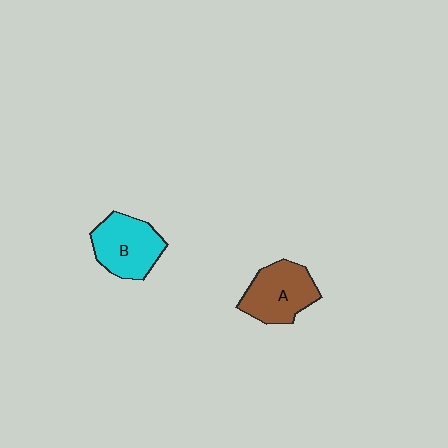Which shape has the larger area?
Shape A (brown).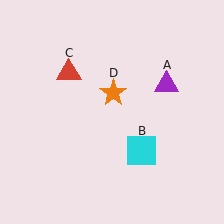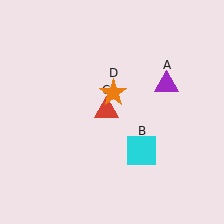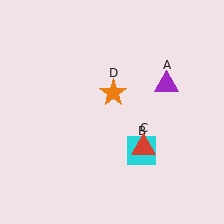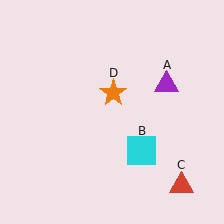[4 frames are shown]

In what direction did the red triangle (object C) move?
The red triangle (object C) moved down and to the right.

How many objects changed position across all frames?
1 object changed position: red triangle (object C).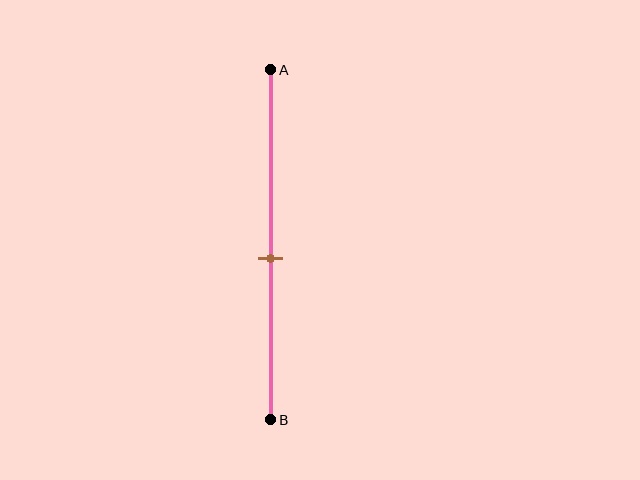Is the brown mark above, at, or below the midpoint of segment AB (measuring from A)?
The brown mark is below the midpoint of segment AB.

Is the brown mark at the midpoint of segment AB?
No, the mark is at about 55% from A, not at the 50% midpoint.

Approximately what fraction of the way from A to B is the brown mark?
The brown mark is approximately 55% of the way from A to B.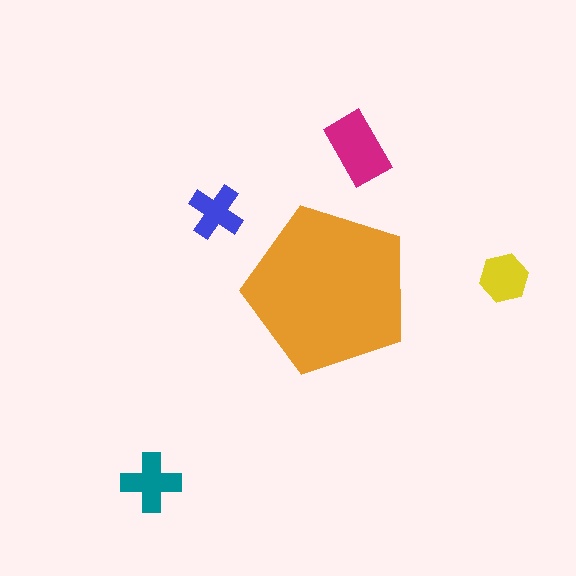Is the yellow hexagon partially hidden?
No, the yellow hexagon is fully visible.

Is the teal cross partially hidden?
No, the teal cross is fully visible.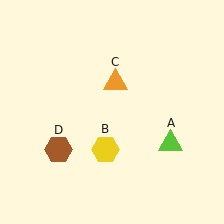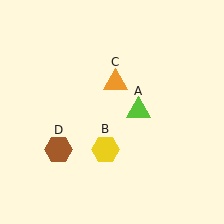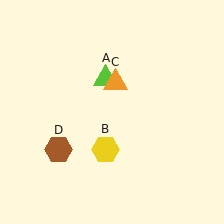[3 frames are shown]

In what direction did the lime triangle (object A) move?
The lime triangle (object A) moved up and to the left.